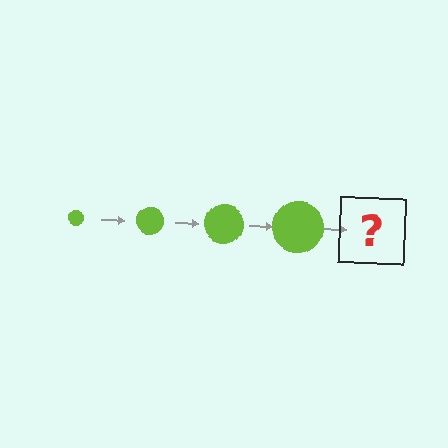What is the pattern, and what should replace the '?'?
The pattern is that the circle gets progressively larger each step. The '?' should be a lime circle, larger than the previous one.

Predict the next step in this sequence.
The next step is a lime circle, larger than the previous one.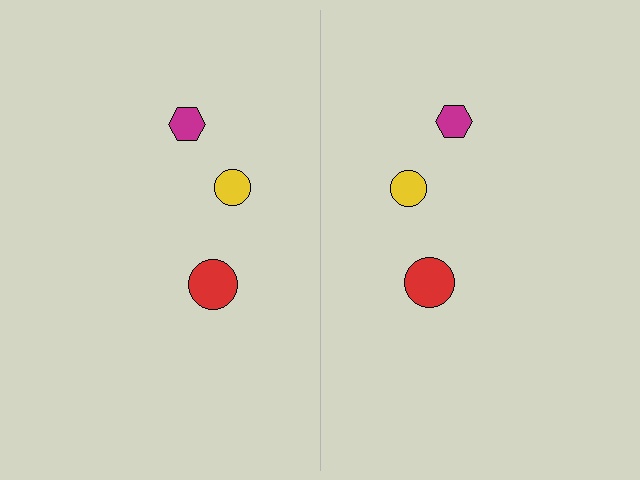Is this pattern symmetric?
Yes, this pattern has bilateral (reflection) symmetry.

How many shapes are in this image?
There are 6 shapes in this image.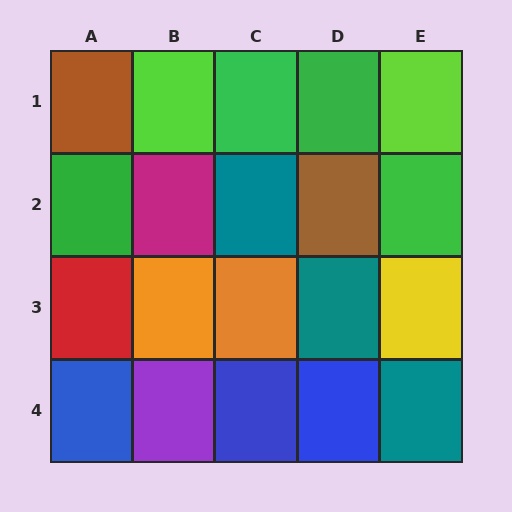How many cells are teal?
3 cells are teal.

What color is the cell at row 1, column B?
Lime.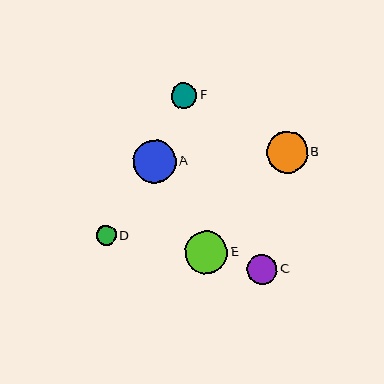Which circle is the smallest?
Circle D is the smallest with a size of approximately 20 pixels.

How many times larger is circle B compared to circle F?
Circle B is approximately 1.6 times the size of circle F.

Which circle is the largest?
Circle A is the largest with a size of approximately 43 pixels.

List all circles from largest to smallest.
From largest to smallest: A, E, B, C, F, D.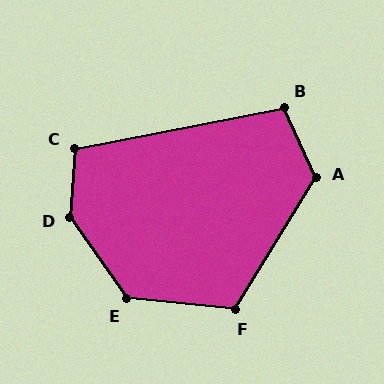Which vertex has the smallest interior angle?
B, at approximately 104 degrees.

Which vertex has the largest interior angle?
D, at approximately 141 degrees.